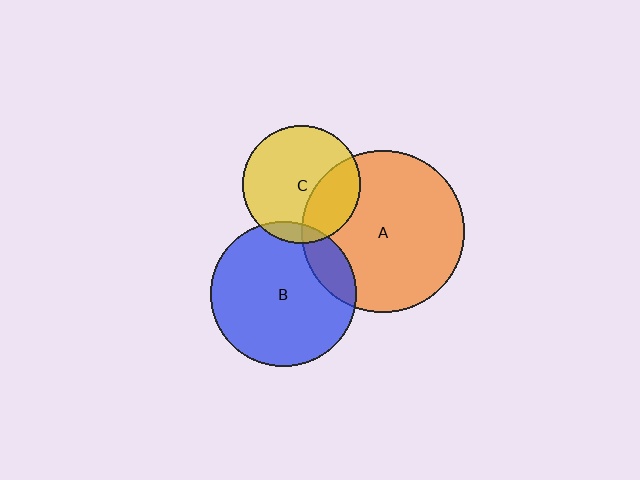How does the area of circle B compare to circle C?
Approximately 1.5 times.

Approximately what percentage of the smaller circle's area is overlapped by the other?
Approximately 15%.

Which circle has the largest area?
Circle A (orange).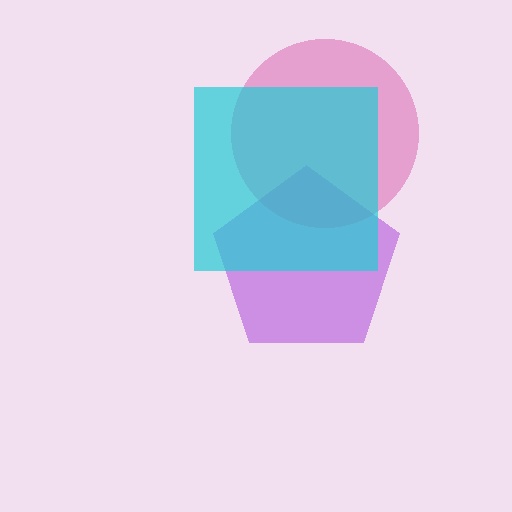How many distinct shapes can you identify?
There are 3 distinct shapes: a purple pentagon, a magenta circle, a cyan square.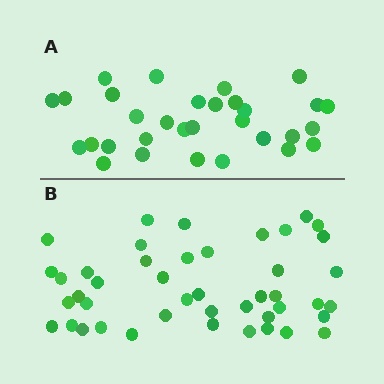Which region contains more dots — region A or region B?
Region B (the bottom region) has more dots.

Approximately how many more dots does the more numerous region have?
Region B has approximately 15 more dots than region A.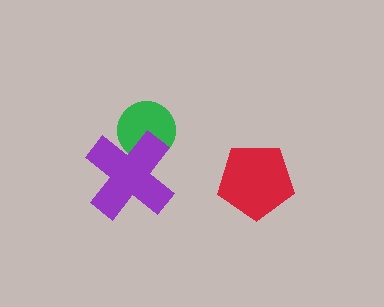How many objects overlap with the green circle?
1 object overlaps with the green circle.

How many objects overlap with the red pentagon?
0 objects overlap with the red pentagon.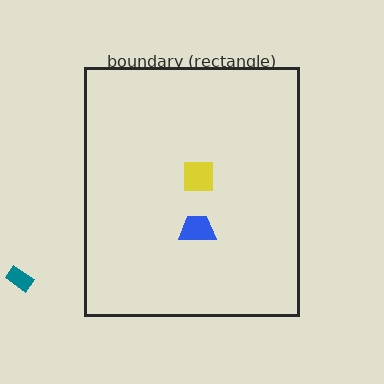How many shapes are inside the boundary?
2 inside, 1 outside.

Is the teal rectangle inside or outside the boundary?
Outside.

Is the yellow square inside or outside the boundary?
Inside.